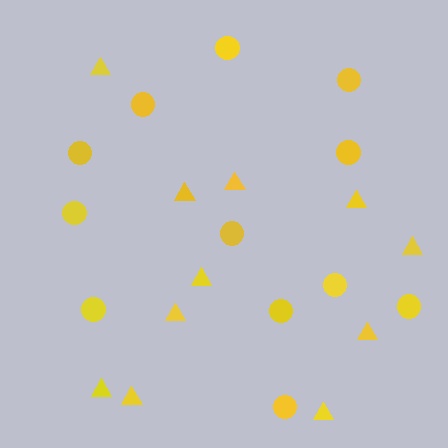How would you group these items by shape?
There are 2 groups: one group of triangles (11) and one group of circles (12).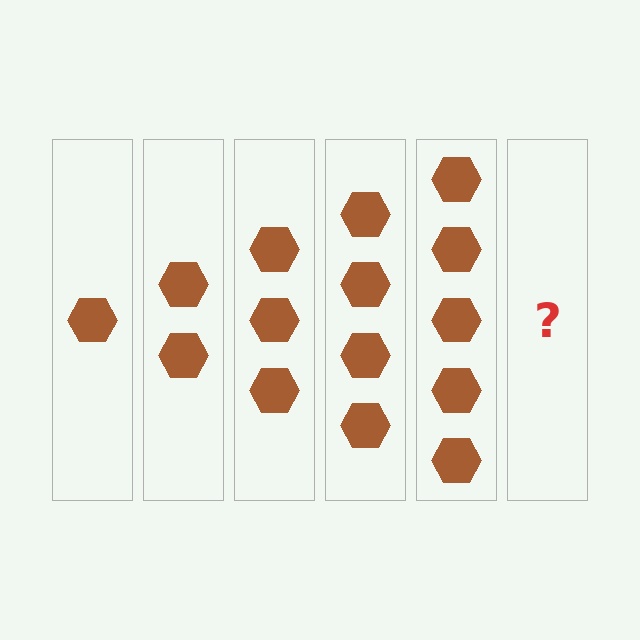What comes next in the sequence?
The next element should be 6 hexagons.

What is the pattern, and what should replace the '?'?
The pattern is that each step adds one more hexagon. The '?' should be 6 hexagons.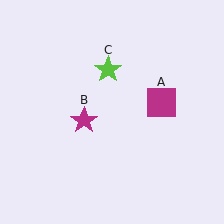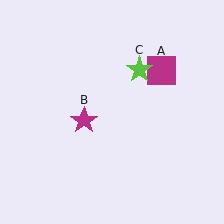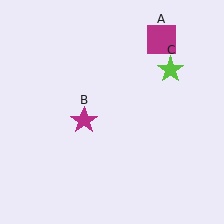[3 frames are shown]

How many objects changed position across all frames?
2 objects changed position: magenta square (object A), lime star (object C).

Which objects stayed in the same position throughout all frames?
Magenta star (object B) remained stationary.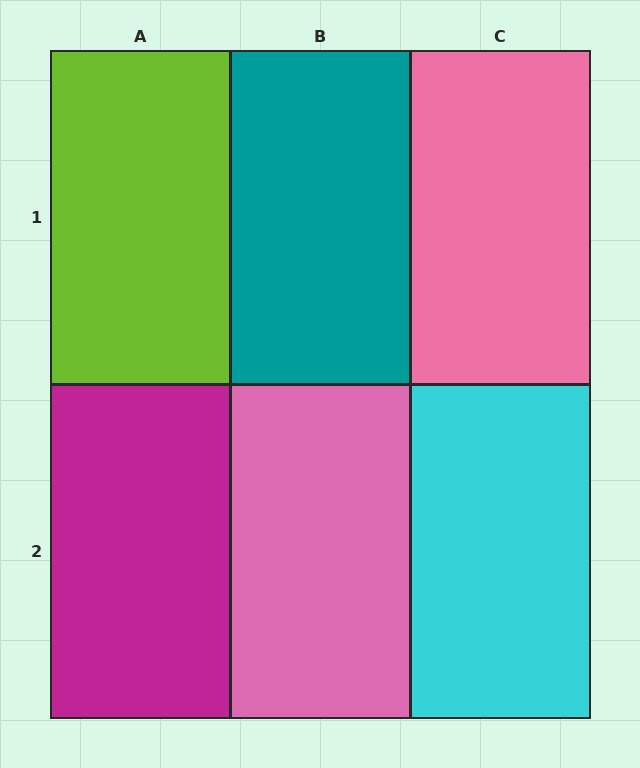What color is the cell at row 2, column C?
Cyan.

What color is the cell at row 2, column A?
Magenta.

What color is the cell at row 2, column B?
Pink.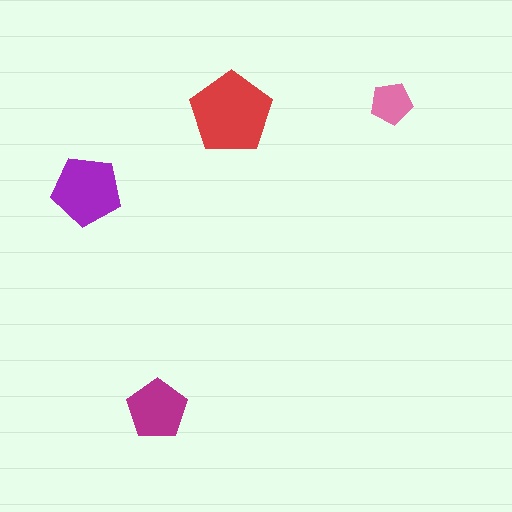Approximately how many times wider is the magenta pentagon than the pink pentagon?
About 1.5 times wider.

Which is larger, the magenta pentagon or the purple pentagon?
The purple one.